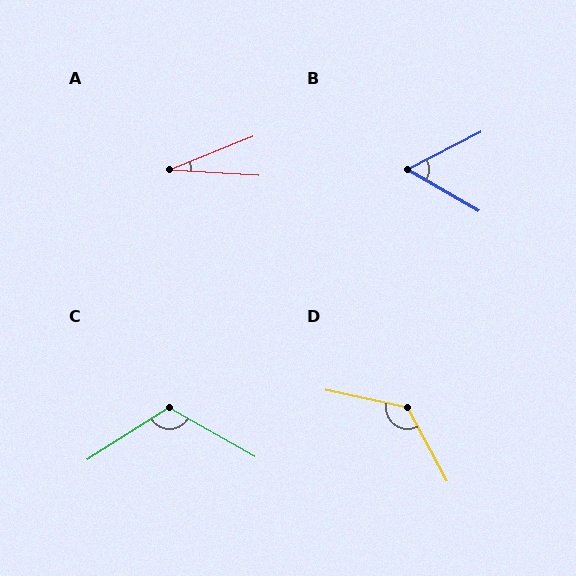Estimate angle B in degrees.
Approximately 57 degrees.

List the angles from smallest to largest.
A (25°), B (57°), C (118°), D (130°).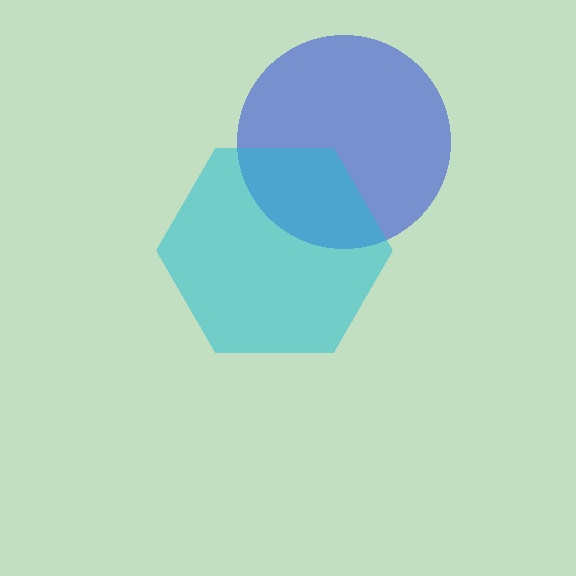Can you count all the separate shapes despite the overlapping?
Yes, there are 2 separate shapes.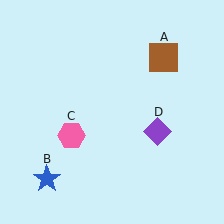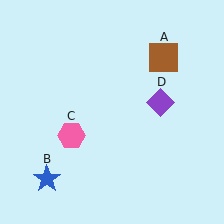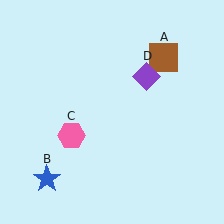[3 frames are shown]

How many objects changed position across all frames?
1 object changed position: purple diamond (object D).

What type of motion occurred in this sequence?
The purple diamond (object D) rotated counterclockwise around the center of the scene.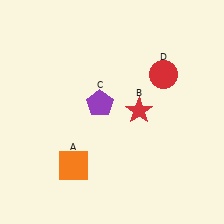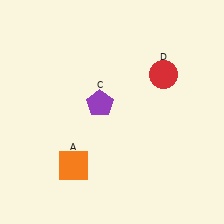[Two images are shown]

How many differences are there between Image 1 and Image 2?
There is 1 difference between the two images.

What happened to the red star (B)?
The red star (B) was removed in Image 2. It was in the top-right area of Image 1.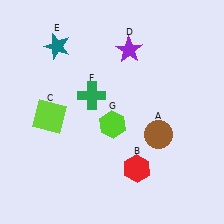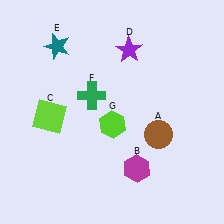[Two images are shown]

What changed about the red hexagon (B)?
In Image 1, B is red. In Image 2, it changed to magenta.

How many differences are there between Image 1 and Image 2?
There is 1 difference between the two images.